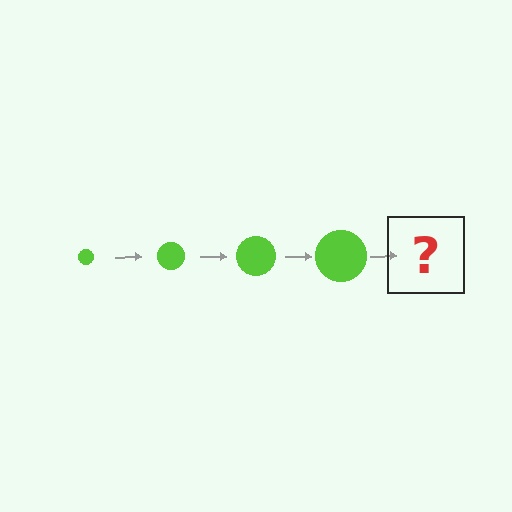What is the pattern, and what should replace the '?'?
The pattern is that the circle gets progressively larger each step. The '?' should be a lime circle, larger than the previous one.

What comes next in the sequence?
The next element should be a lime circle, larger than the previous one.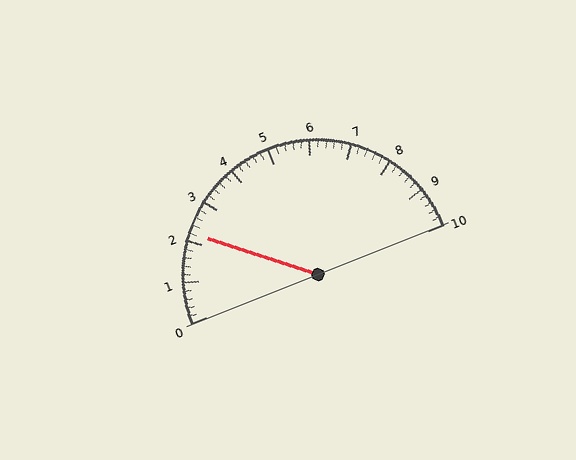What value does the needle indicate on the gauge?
The needle indicates approximately 2.2.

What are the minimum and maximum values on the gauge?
The gauge ranges from 0 to 10.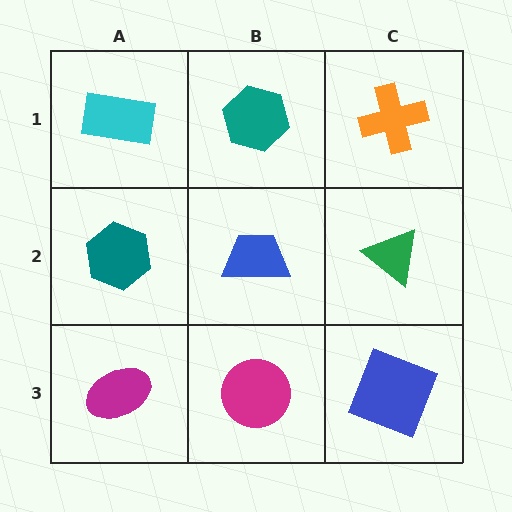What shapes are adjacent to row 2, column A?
A cyan rectangle (row 1, column A), a magenta ellipse (row 3, column A), a blue trapezoid (row 2, column B).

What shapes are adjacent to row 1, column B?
A blue trapezoid (row 2, column B), a cyan rectangle (row 1, column A), an orange cross (row 1, column C).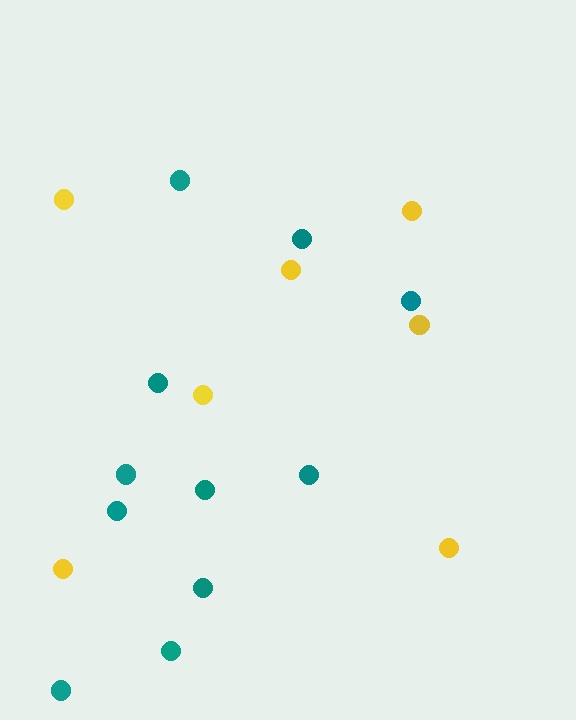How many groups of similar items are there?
There are 2 groups: one group of yellow circles (7) and one group of teal circles (11).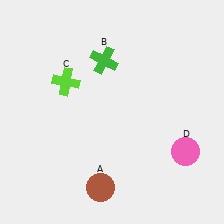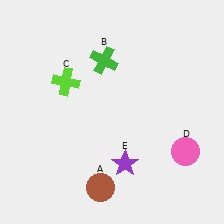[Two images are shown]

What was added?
A purple star (E) was added in Image 2.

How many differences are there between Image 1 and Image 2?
There is 1 difference between the two images.